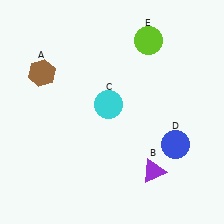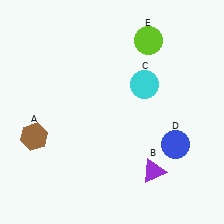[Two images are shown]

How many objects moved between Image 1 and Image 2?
2 objects moved between the two images.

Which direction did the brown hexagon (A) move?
The brown hexagon (A) moved down.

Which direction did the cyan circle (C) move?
The cyan circle (C) moved right.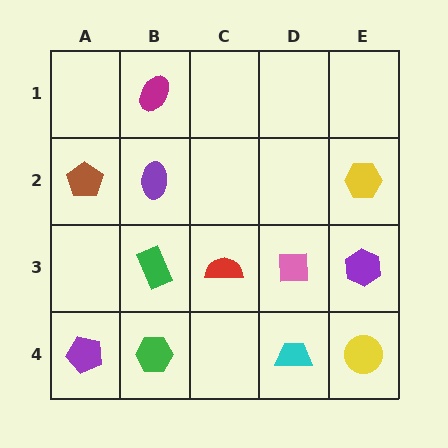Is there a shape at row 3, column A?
No, that cell is empty.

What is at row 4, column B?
A green hexagon.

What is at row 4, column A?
A purple pentagon.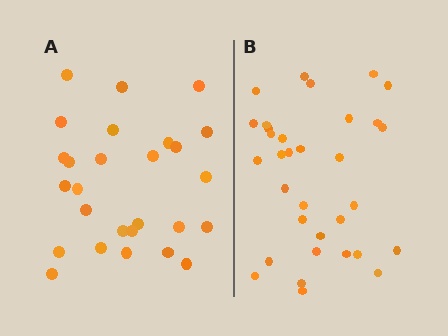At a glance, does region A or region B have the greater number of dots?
Region B (the right region) has more dots.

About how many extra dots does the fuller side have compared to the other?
Region B has about 6 more dots than region A.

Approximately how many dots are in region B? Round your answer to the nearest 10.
About 30 dots. (The exact count is 33, which rounds to 30.)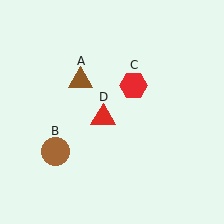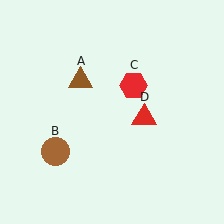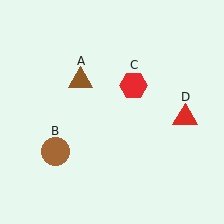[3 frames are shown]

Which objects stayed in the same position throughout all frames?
Brown triangle (object A) and brown circle (object B) and red hexagon (object C) remained stationary.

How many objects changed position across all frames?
1 object changed position: red triangle (object D).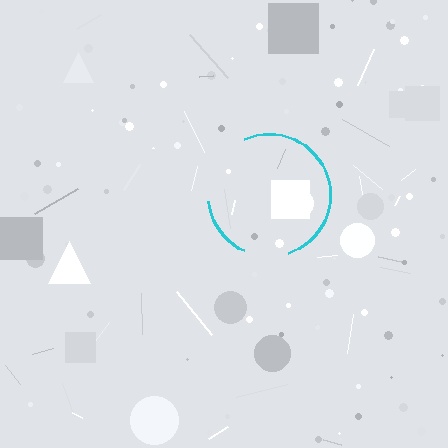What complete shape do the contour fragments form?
The contour fragments form a circle.